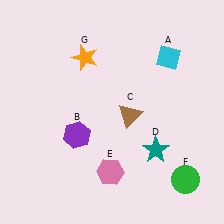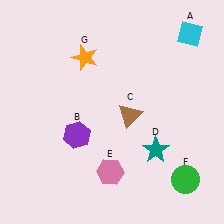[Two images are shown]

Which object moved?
The cyan diamond (A) moved up.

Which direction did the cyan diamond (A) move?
The cyan diamond (A) moved up.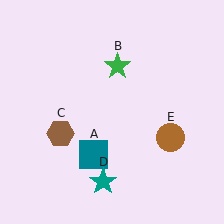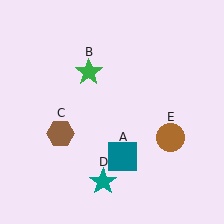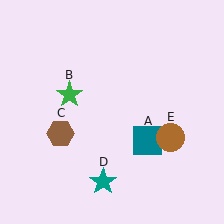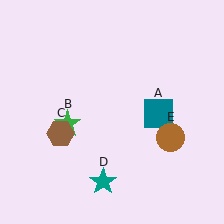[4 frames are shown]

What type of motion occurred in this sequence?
The teal square (object A), green star (object B) rotated counterclockwise around the center of the scene.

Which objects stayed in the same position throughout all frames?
Brown hexagon (object C) and teal star (object D) and brown circle (object E) remained stationary.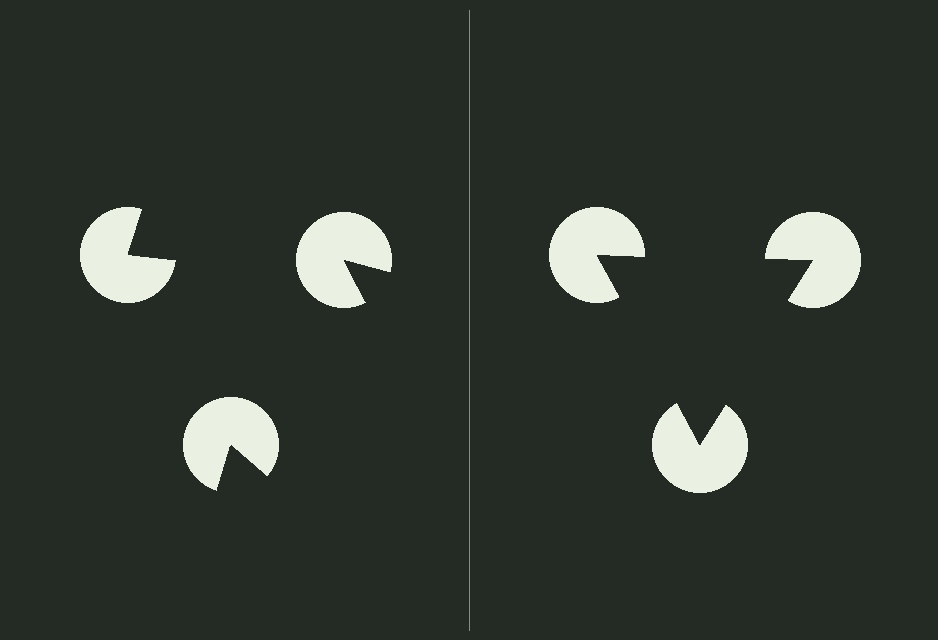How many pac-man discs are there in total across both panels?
6 — 3 on each side.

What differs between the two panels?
The pac-man discs are positioned identically on both sides; only the wedge orientations differ. On the right they align to a triangle; on the left they are misaligned.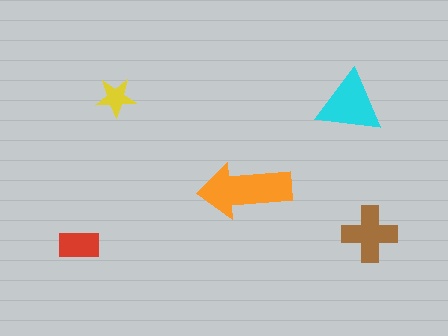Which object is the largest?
The orange arrow.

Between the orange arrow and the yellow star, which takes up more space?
The orange arrow.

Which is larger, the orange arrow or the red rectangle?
The orange arrow.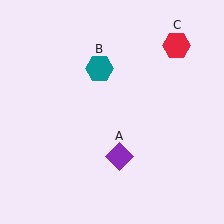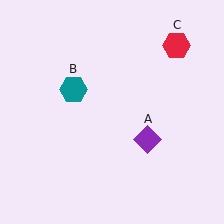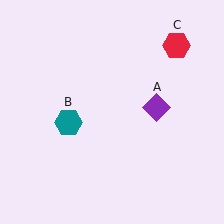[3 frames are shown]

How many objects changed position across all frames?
2 objects changed position: purple diamond (object A), teal hexagon (object B).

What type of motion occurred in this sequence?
The purple diamond (object A), teal hexagon (object B) rotated counterclockwise around the center of the scene.